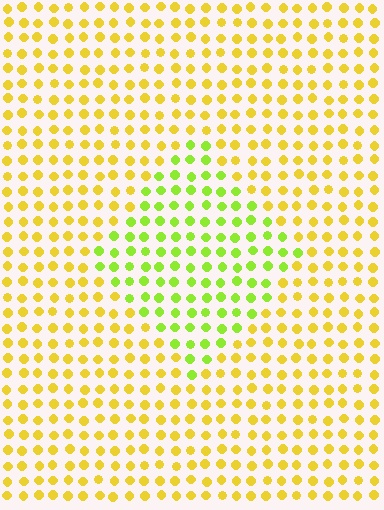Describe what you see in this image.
The image is filled with small yellow elements in a uniform arrangement. A diamond-shaped region is visible where the elements are tinted to a slightly different hue, forming a subtle color boundary.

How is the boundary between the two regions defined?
The boundary is defined purely by a slight shift in hue (about 39 degrees). Spacing, size, and orientation are identical on both sides.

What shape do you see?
I see a diamond.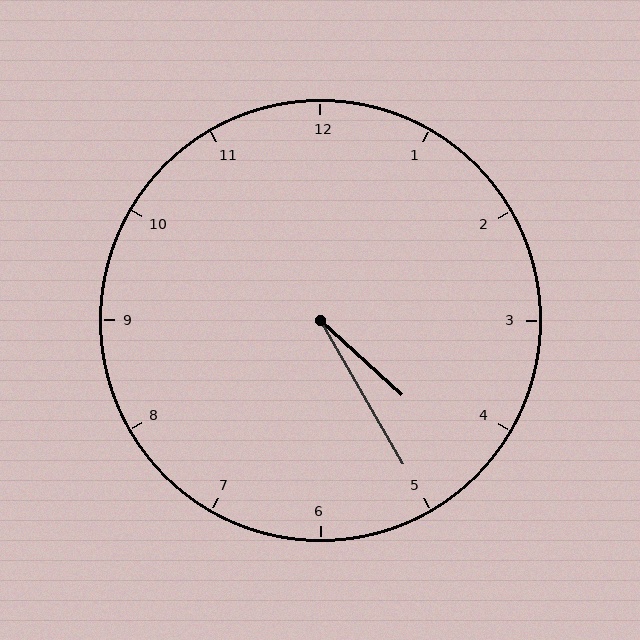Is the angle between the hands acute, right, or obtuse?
It is acute.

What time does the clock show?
4:25.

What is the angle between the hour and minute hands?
Approximately 18 degrees.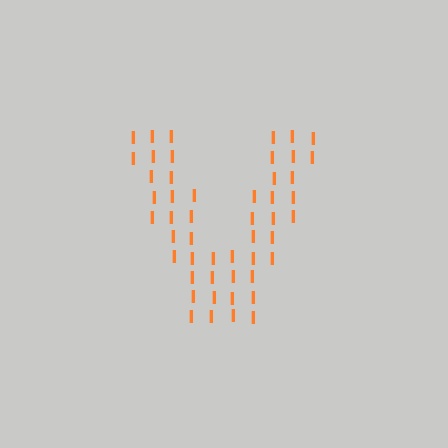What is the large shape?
The large shape is the letter V.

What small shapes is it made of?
It is made of small letter I's.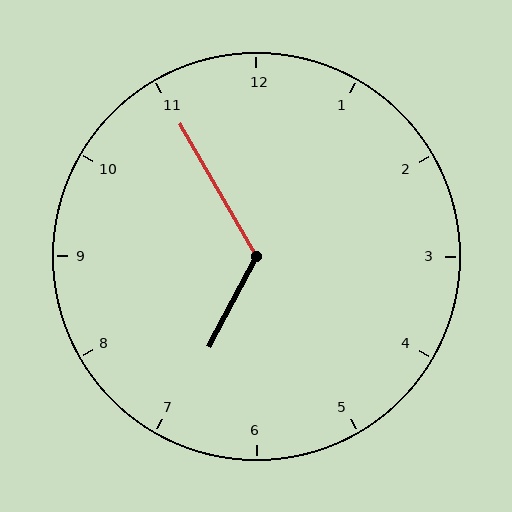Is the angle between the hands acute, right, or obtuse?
It is obtuse.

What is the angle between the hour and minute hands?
Approximately 122 degrees.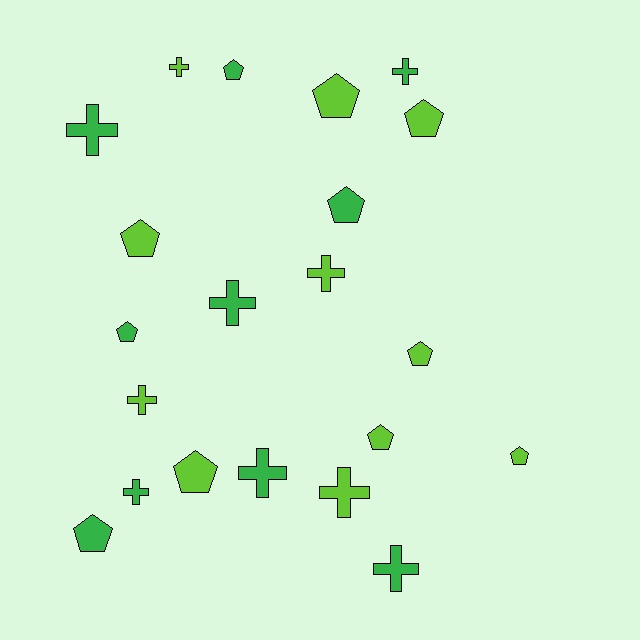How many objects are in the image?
There are 21 objects.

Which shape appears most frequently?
Pentagon, with 11 objects.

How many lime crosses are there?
There are 4 lime crosses.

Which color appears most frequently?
Lime, with 11 objects.